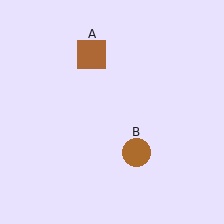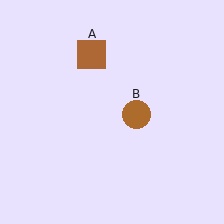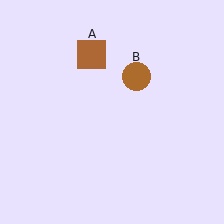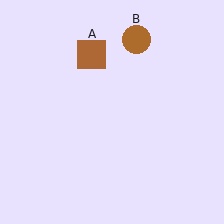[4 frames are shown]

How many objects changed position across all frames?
1 object changed position: brown circle (object B).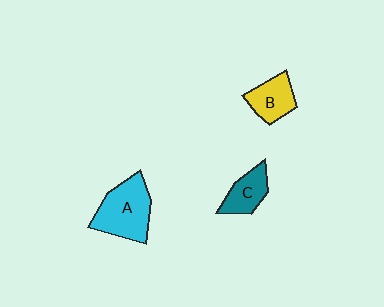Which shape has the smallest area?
Shape C (teal).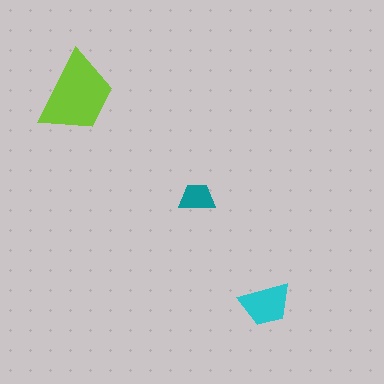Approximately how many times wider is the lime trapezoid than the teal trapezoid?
About 2.5 times wider.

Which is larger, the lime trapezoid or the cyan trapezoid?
The lime one.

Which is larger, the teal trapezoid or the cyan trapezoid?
The cyan one.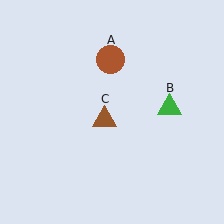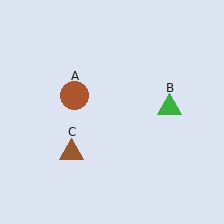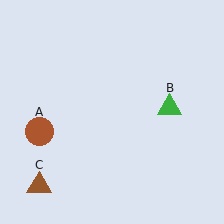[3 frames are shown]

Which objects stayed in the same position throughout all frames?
Green triangle (object B) remained stationary.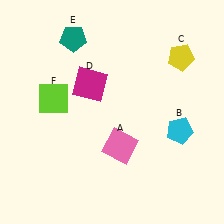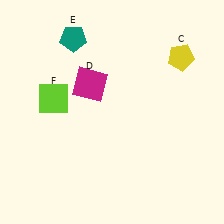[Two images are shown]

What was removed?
The cyan pentagon (B), the pink square (A) were removed in Image 2.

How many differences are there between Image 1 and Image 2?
There are 2 differences between the two images.